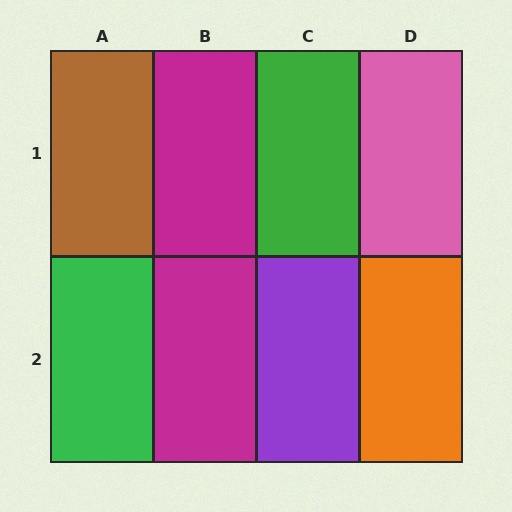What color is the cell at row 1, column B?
Magenta.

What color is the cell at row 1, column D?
Pink.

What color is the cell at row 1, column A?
Brown.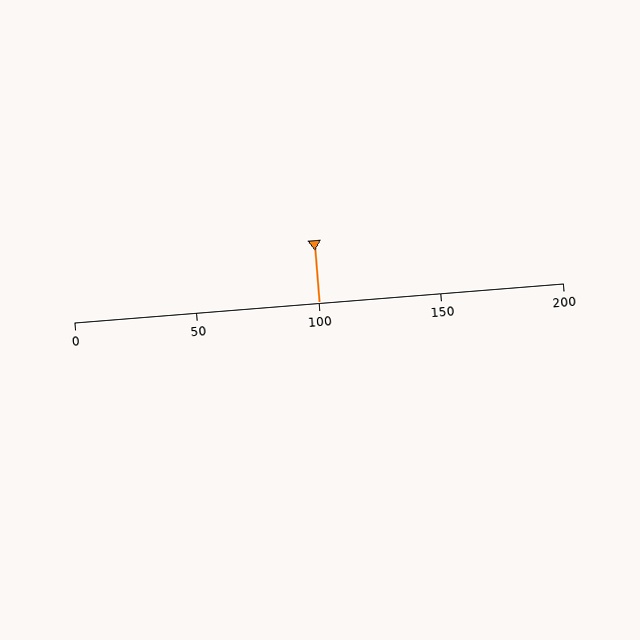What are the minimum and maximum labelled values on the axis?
The axis runs from 0 to 200.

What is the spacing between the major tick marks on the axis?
The major ticks are spaced 50 apart.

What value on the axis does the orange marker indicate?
The marker indicates approximately 100.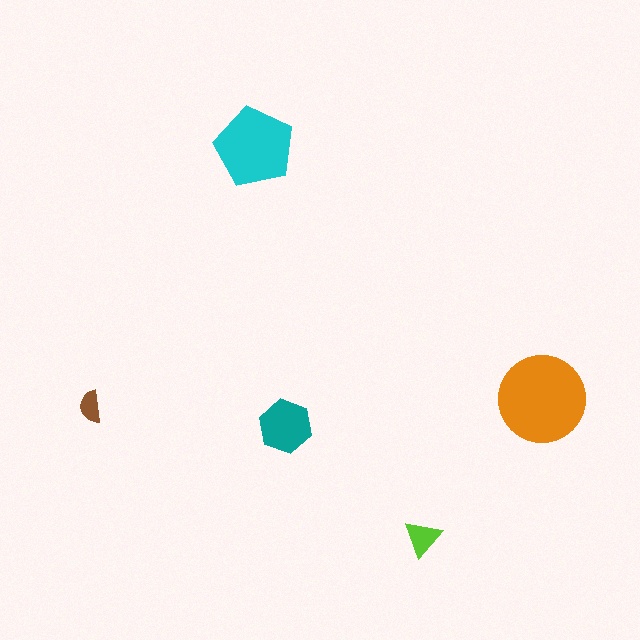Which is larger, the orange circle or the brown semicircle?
The orange circle.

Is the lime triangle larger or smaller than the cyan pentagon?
Smaller.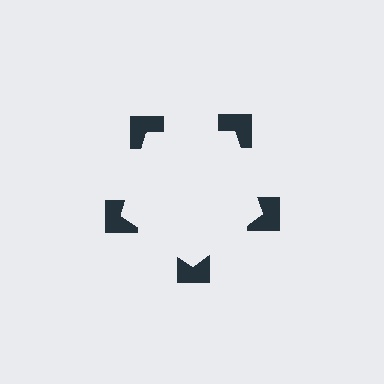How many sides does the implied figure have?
5 sides.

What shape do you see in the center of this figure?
An illusory pentagon — its edges are inferred from the aligned wedge cuts in the notched squares, not physically drawn.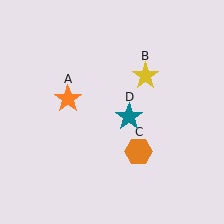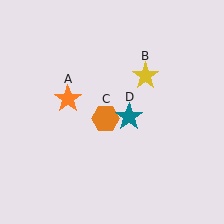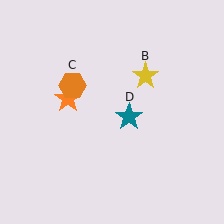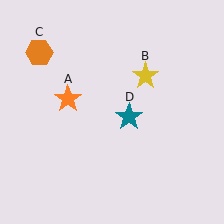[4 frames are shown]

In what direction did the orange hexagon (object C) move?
The orange hexagon (object C) moved up and to the left.